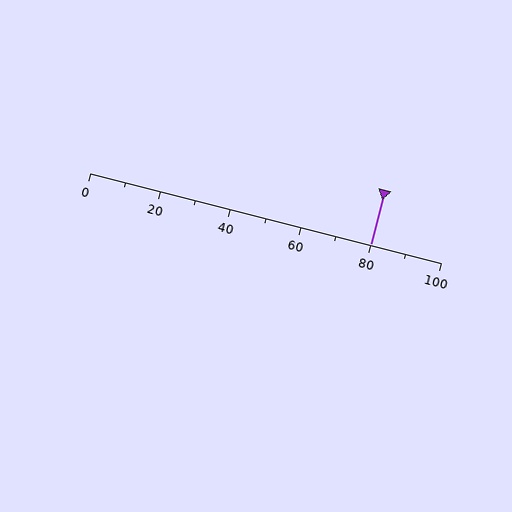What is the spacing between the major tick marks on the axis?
The major ticks are spaced 20 apart.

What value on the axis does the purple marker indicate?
The marker indicates approximately 80.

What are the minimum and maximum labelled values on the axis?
The axis runs from 0 to 100.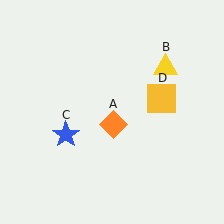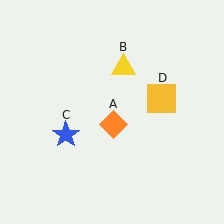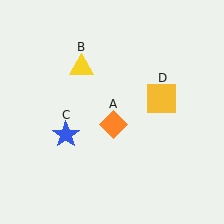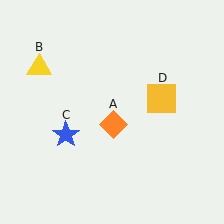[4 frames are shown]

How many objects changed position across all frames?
1 object changed position: yellow triangle (object B).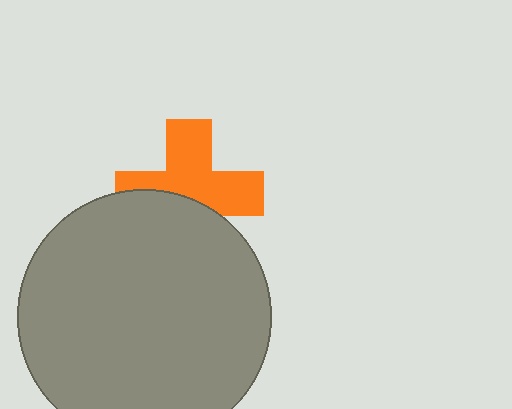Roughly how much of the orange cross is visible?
About half of it is visible (roughly 60%).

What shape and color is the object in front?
The object in front is a gray circle.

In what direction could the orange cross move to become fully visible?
The orange cross could move up. That would shift it out from behind the gray circle entirely.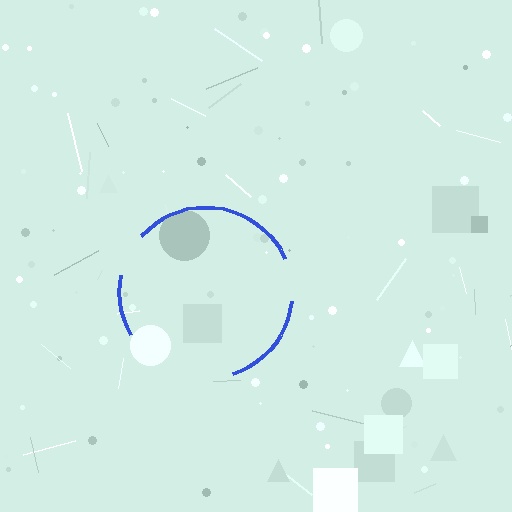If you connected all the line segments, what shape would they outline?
They would outline a circle.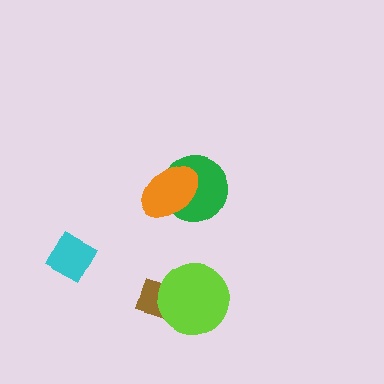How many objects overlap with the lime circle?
1 object overlaps with the lime circle.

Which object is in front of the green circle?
The orange ellipse is in front of the green circle.